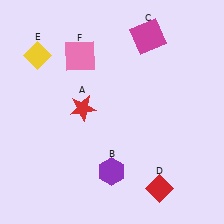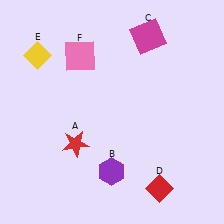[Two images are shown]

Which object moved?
The red star (A) moved down.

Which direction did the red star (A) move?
The red star (A) moved down.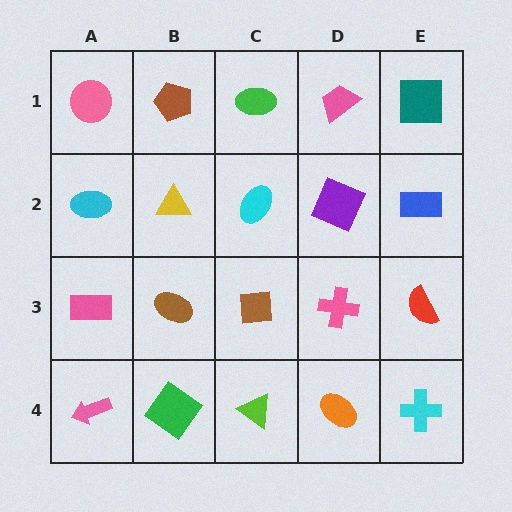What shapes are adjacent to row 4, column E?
A red semicircle (row 3, column E), an orange ellipse (row 4, column D).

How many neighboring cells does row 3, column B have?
4.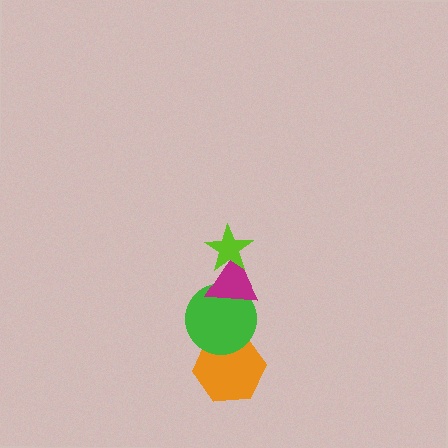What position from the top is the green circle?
The green circle is 3rd from the top.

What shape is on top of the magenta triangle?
The lime star is on top of the magenta triangle.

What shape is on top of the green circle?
The magenta triangle is on top of the green circle.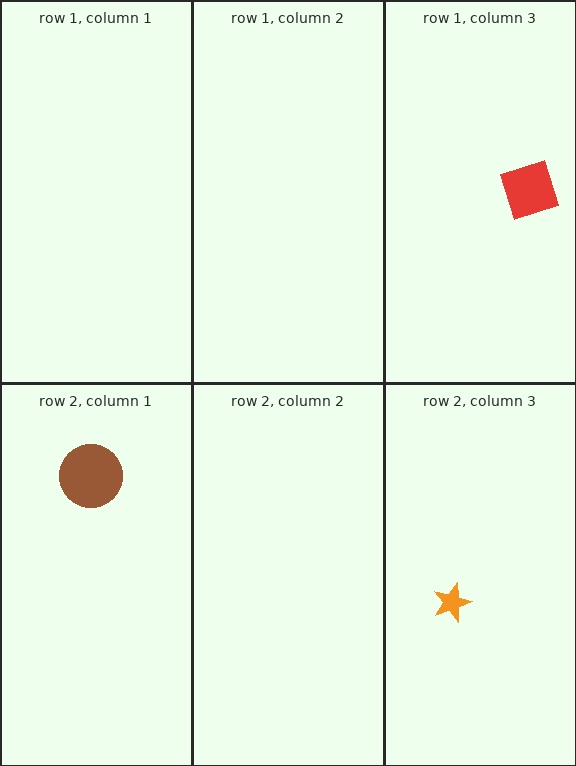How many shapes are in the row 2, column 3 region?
1.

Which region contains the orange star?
The row 2, column 3 region.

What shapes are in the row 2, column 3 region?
The orange star.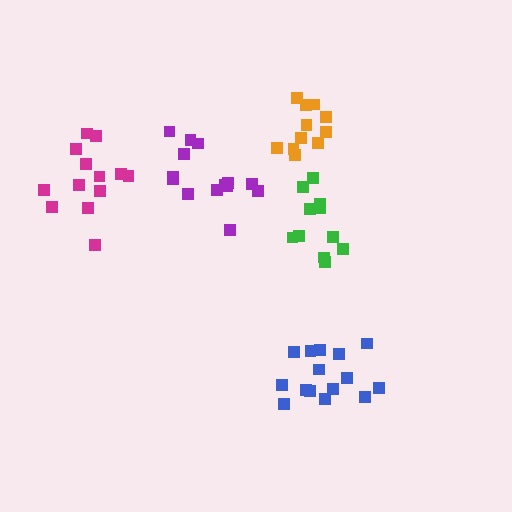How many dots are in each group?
Group 1: 11 dots, Group 2: 13 dots, Group 3: 11 dots, Group 4: 14 dots, Group 5: 15 dots (64 total).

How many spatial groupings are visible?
There are 5 spatial groupings.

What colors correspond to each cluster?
The clusters are colored: green, magenta, orange, purple, blue.